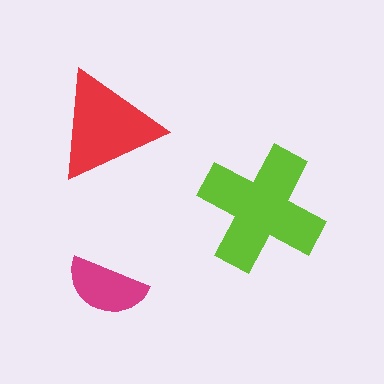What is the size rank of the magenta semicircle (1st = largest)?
3rd.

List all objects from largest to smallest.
The lime cross, the red triangle, the magenta semicircle.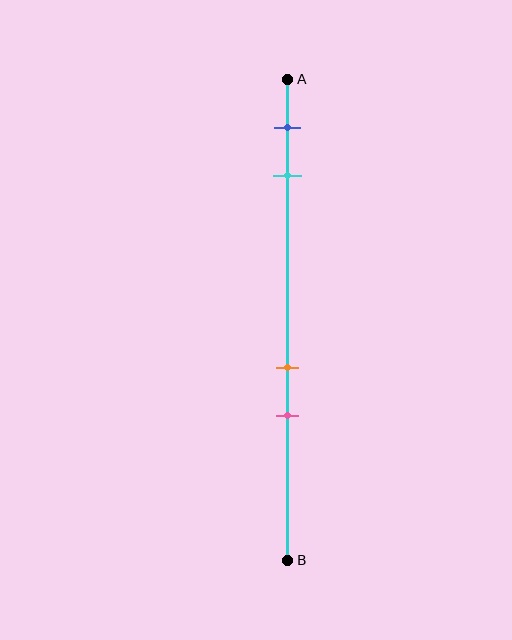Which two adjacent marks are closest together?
The orange and pink marks are the closest adjacent pair.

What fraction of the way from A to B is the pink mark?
The pink mark is approximately 70% (0.7) of the way from A to B.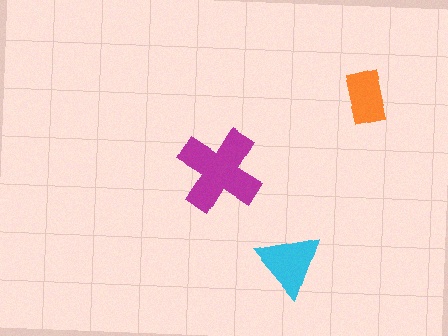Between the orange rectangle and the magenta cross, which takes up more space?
The magenta cross.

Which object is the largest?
The magenta cross.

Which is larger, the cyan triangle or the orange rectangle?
The cyan triangle.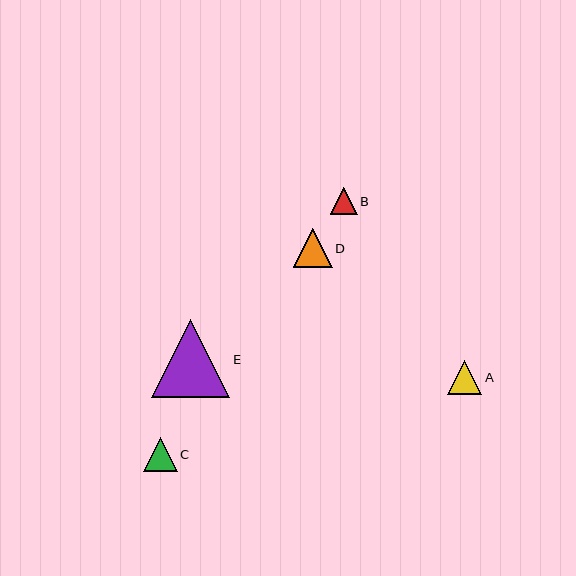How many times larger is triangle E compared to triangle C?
Triangle E is approximately 2.3 times the size of triangle C.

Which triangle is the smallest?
Triangle B is the smallest with a size of approximately 27 pixels.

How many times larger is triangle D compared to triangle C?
Triangle D is approximately 1.1 times the size of triangle C.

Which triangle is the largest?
Triangle E is the largest with a size of approximately 78 pixels.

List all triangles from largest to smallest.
From largest to smallest: E, D, A, C, B.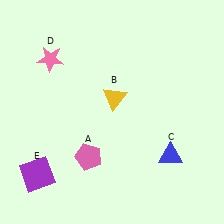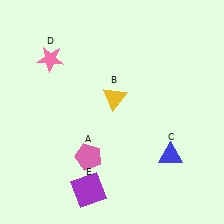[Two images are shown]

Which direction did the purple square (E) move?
The purple square (E) moved right.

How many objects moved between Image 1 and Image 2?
1 object moved between the two images.